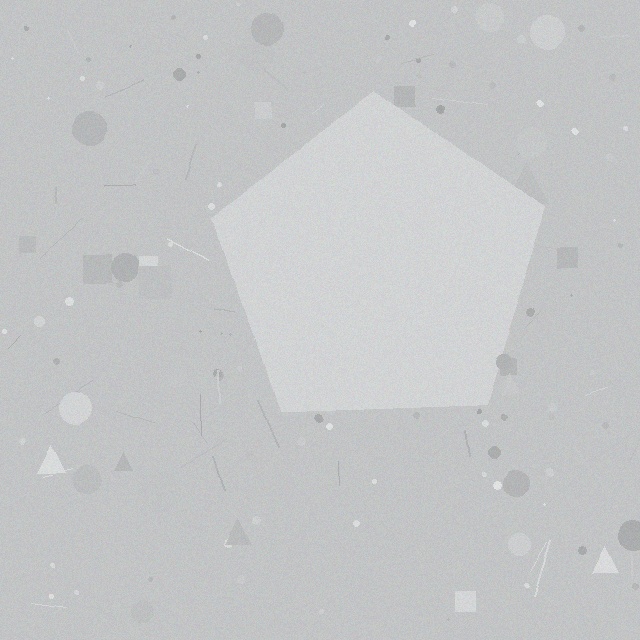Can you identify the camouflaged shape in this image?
The camouflaged shape is a pentagon.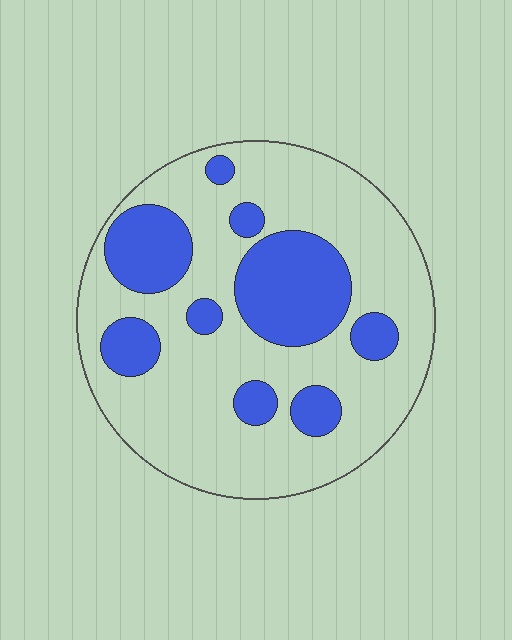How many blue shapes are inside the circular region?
9.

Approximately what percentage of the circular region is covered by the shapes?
Approximately 30%.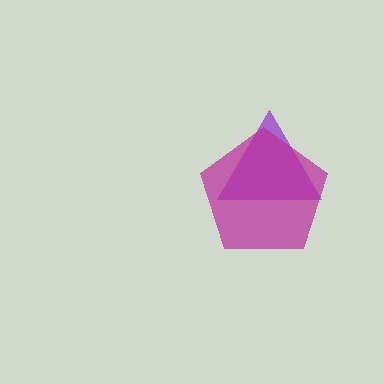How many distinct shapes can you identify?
There are 2 distinct shapes: a purple triangle, a magenta pentagon.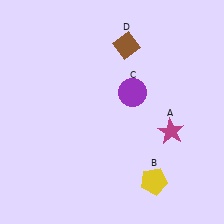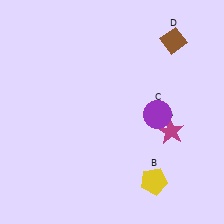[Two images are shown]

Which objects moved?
The objects that moved are: the purple circle (C), the brown diamond (D).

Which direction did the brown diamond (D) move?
The brown diamond (D) moved right.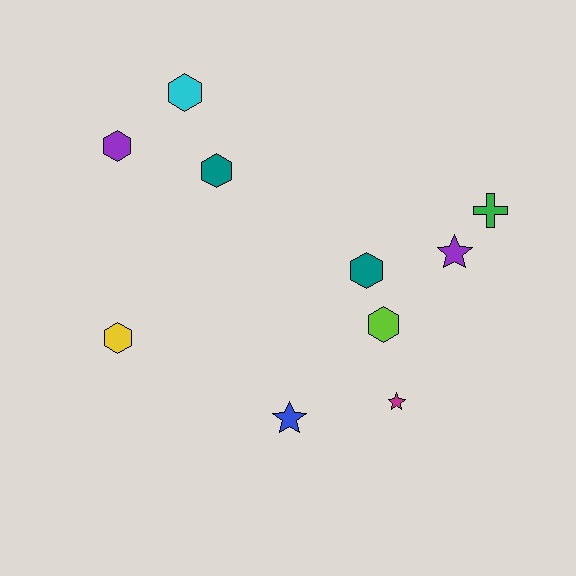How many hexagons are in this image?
There are 6 hexagons.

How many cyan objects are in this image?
There is 1 cyan object.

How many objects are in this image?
There are 10 objects.